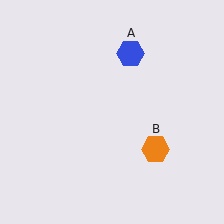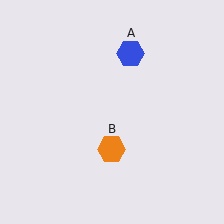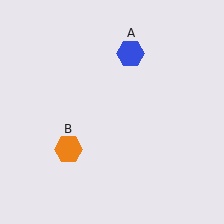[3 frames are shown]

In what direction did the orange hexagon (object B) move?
The orange hexagon (object B) moved left.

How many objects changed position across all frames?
1 object changed position: orange hexagon (object B).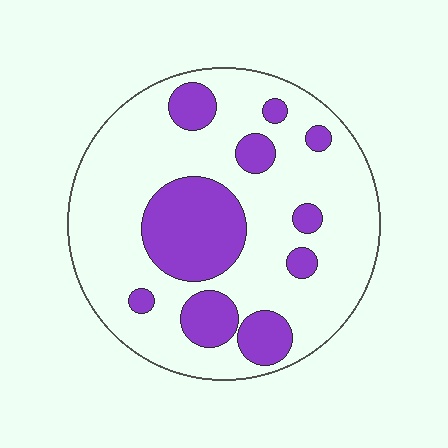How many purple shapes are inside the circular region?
10.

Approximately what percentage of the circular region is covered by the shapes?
Approximately 25%.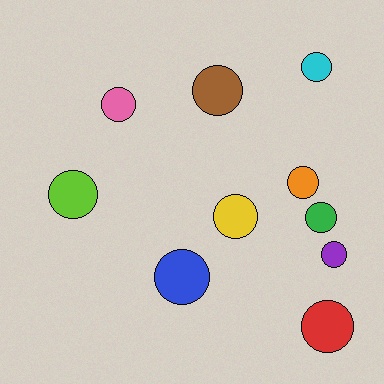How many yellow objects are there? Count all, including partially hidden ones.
There is 1 yellow object.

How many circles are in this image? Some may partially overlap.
There are 10 circles.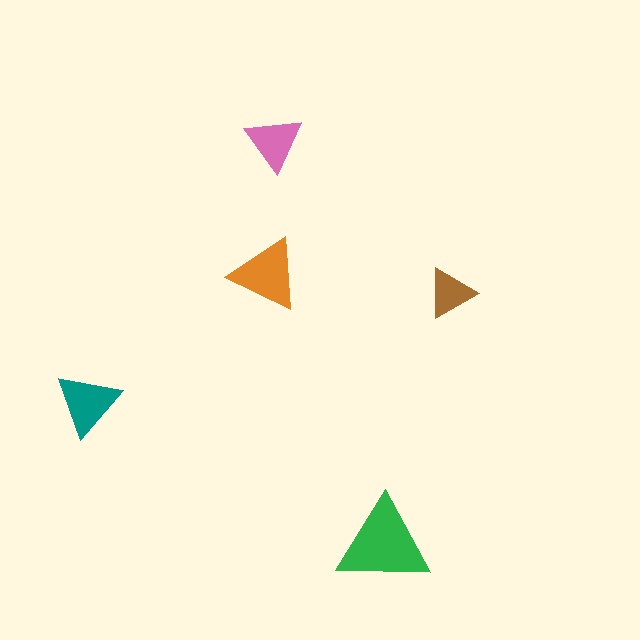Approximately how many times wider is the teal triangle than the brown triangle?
About 1.5 times wider.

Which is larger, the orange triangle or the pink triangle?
The orange one.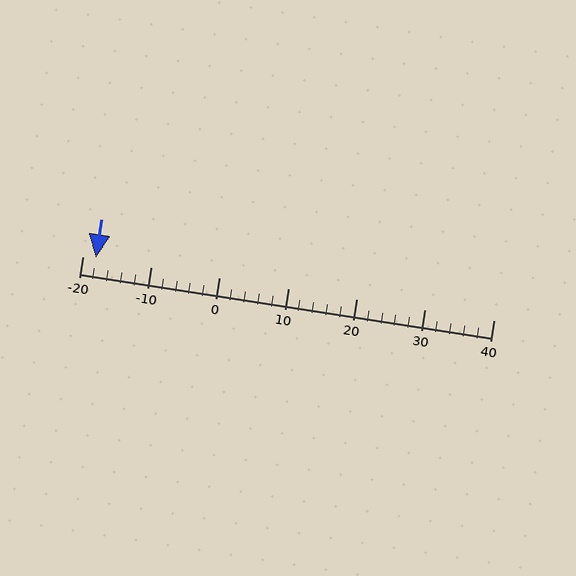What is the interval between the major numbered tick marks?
The major tick marks are spaced 10 units apart.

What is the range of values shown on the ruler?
The ruler shows values from -20 to 40.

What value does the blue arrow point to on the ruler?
The blue arrow points to approximately -18.